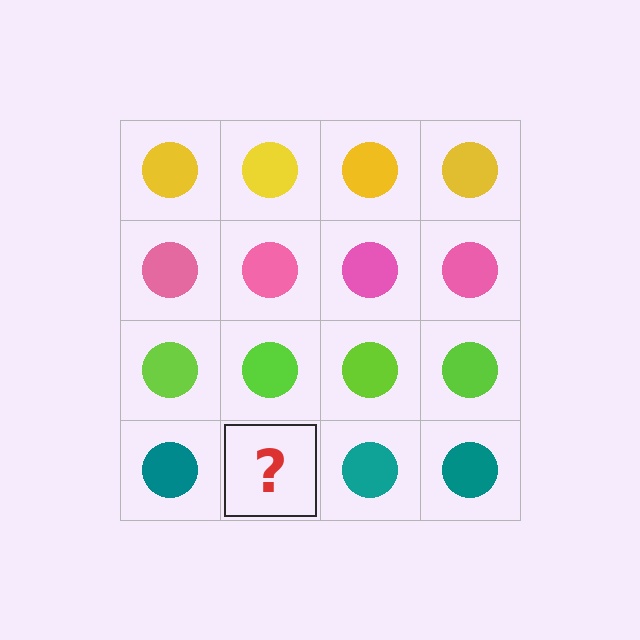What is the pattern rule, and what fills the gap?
The rule is that each row has a consistent color. The gap should be filled with a teal circle.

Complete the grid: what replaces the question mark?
The question mark should be replaced with a teal circle.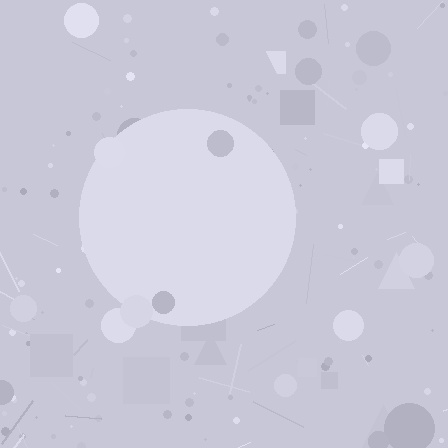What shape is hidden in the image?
A circle is hidden in the image.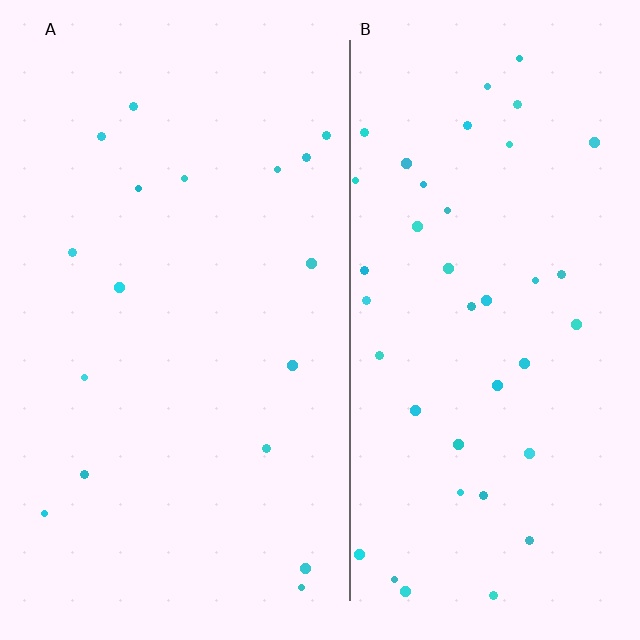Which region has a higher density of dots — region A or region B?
B (the right).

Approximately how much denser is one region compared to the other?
Approximately 2.4× — region B over region A.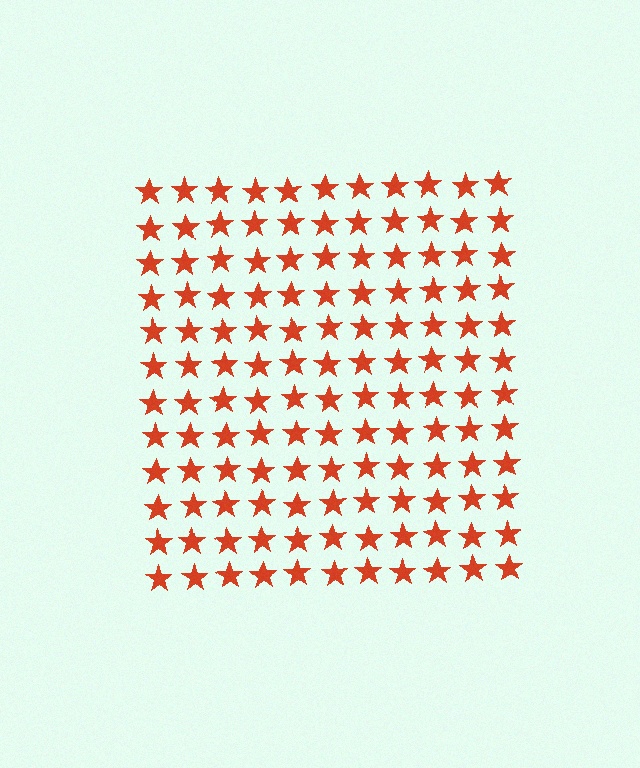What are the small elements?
The small elements are stars.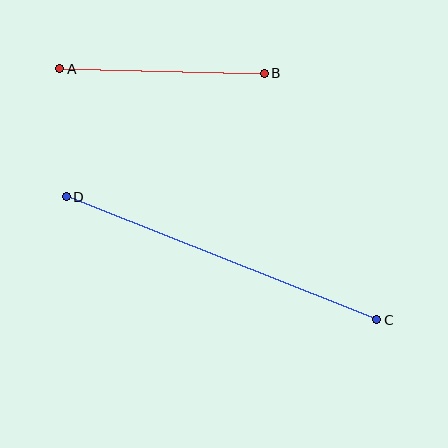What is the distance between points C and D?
The distance is approximately 334 pixels.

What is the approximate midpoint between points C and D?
The midpoint is at approximately (222, 258) pixels.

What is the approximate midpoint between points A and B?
The midpoint is at approximately (162, 71) pixels.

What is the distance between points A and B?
The distance is approximately 204 pixels.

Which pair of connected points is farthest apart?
Points C and D are farthest apart.